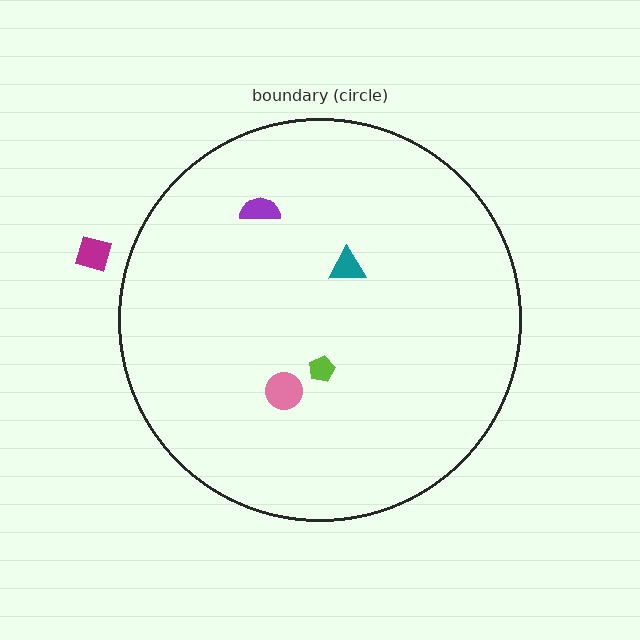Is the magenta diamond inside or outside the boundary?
Outside.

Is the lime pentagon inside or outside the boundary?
Inside.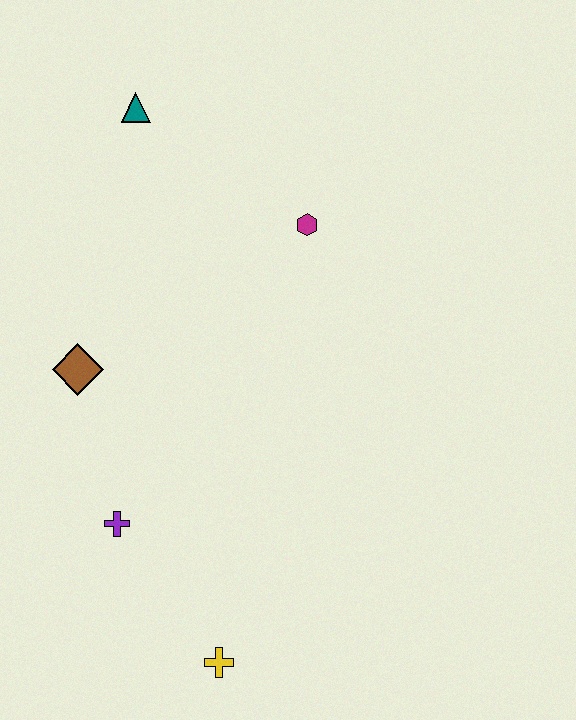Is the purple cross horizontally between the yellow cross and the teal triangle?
No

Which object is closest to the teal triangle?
The magenta hexagon is closest to the teal triangle.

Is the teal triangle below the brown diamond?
No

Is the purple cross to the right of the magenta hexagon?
No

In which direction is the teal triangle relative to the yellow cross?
The teal triangle is above the yellow cross.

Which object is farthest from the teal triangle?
The yellow cross is farthest from the teal triangle.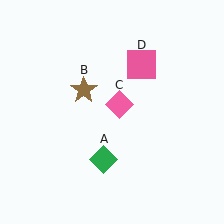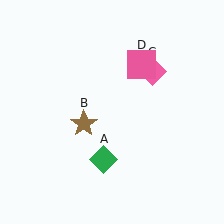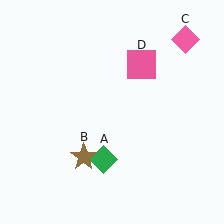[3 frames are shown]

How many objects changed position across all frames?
2 objects changed position: brown star (object B), pink diamond (object C).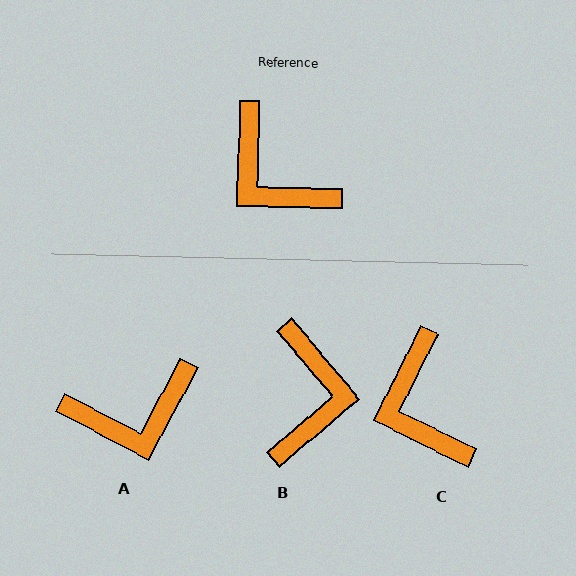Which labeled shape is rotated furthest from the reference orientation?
B, about 132 degrees away.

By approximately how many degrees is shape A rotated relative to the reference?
Approximately 63 degrees counter-clockwise.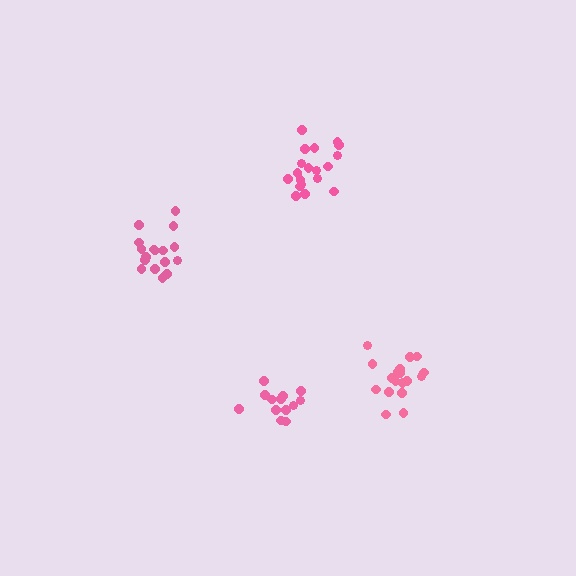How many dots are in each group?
Group 1: 13 dots, Group 2: 18 dots, Group 3: 17 dots, Group 4: 19 dots (67 total).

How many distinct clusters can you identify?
There are 4 distinct clusters.